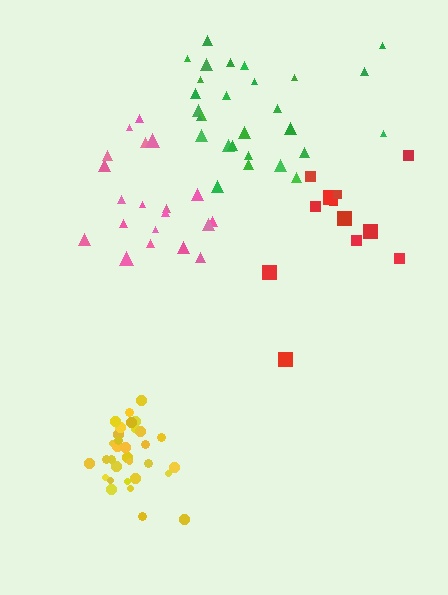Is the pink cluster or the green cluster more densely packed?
Pink.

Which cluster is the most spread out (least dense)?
Red.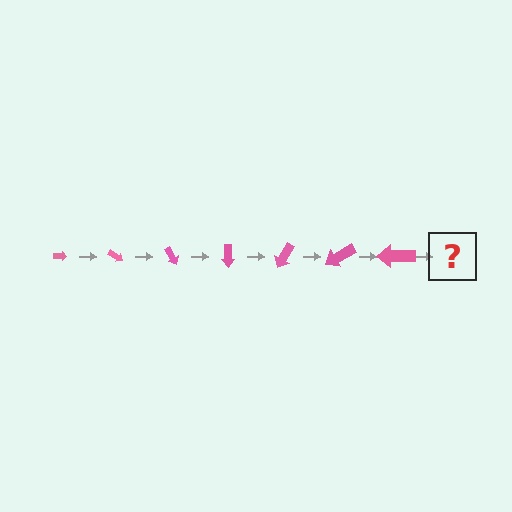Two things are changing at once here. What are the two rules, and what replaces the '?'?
The two rules are that the arrow grows larger each step and it rotates 30 degrees each step. The '?' should be an arrow, larger than the previous one and rotated 210 degrees from the start.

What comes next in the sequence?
The next element should be an arrow, larger than the previous one and rotated 210 degrees from the start.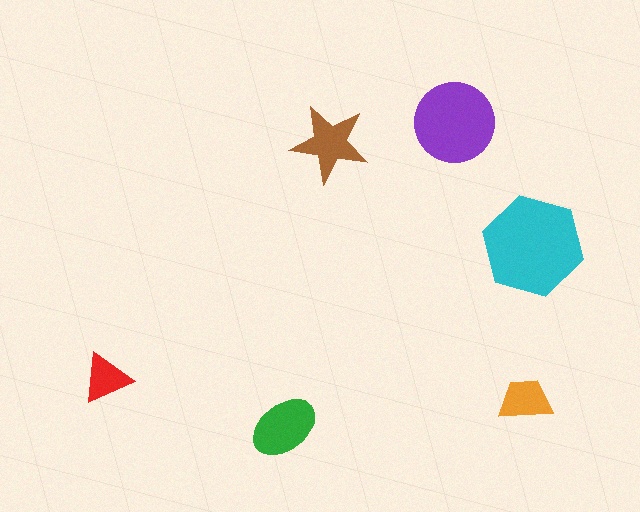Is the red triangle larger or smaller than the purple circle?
Smaller.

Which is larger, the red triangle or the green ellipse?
The green ellipse.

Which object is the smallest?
The red triangle.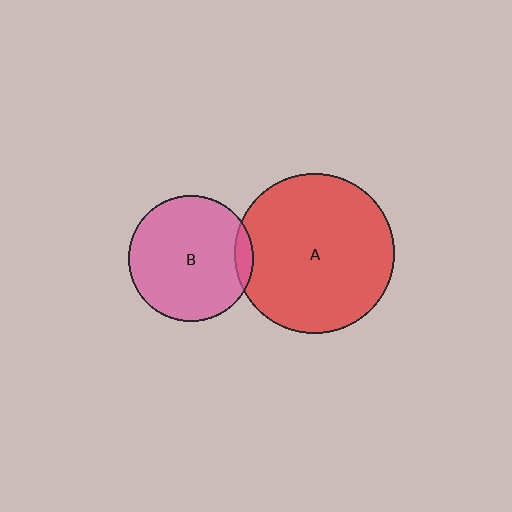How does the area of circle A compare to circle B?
Approximately 1.6 times.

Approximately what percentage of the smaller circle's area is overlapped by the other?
Approximately 5%.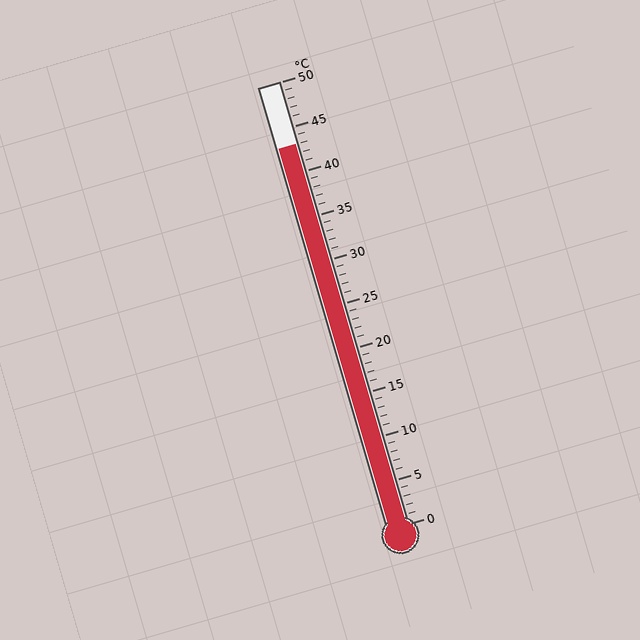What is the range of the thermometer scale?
The thermometer scale ranges from 0°C to 50°C.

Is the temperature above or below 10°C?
The temperature is above 10°C.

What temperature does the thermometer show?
The thermometer shows approximately 43°C.